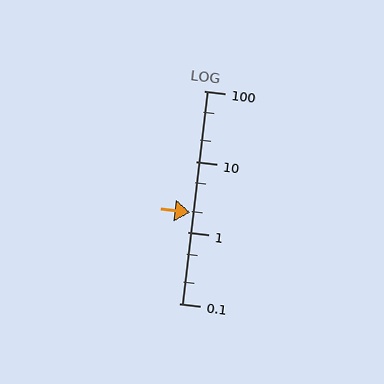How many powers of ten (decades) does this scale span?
The scale spans 3 decades, from 0.1 to 100.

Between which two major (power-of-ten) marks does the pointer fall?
The pointer is between 1 and 10.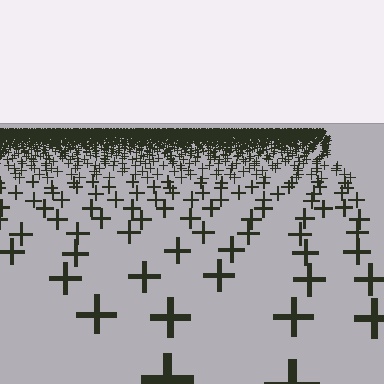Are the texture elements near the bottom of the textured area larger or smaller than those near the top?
Larger. Near the bottom, elements are closer to the viewer and appear at a bigger on-screen size.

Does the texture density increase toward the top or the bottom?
Density increases toward the top.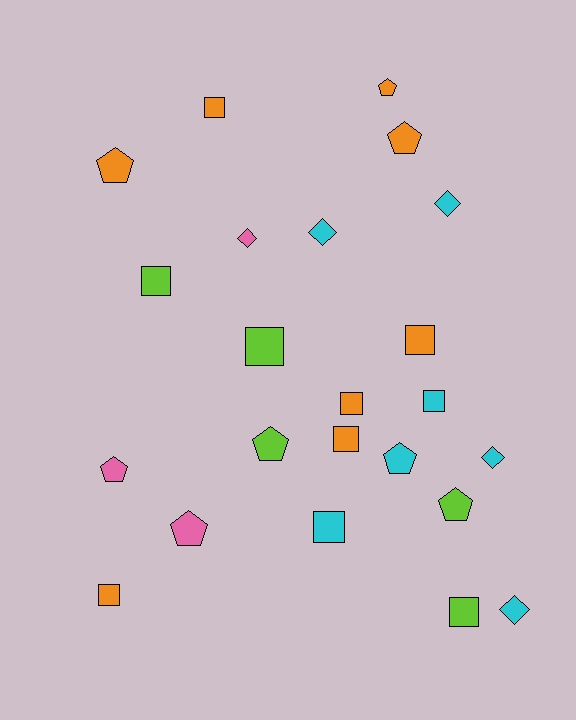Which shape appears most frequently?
Square, with 10 objects.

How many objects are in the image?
There are 23 objects.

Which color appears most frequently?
Orange, with 8 objects.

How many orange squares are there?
There are 5 orange squares.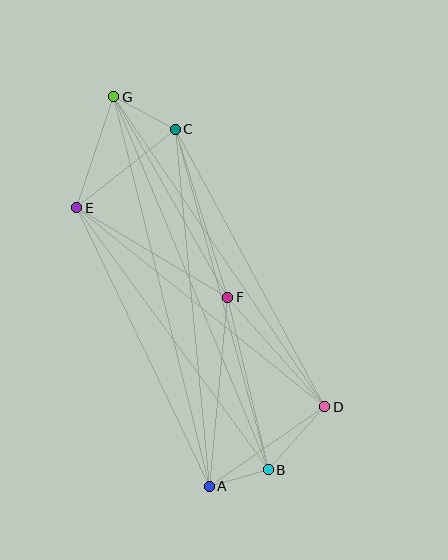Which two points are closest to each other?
Points A and B are closest to each other.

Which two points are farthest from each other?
Points B and G are farthest from each other.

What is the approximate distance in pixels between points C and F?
The distance between C and F is approximately 176 pixels.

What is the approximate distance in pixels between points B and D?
The distance between B and D is approximately 85 pixels.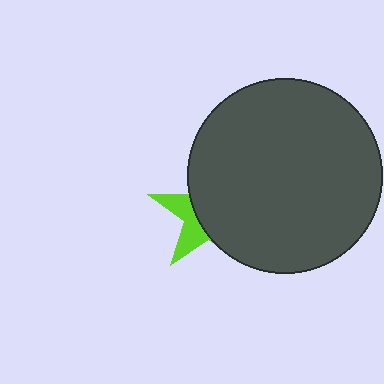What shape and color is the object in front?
The object in front is a dark gray circle.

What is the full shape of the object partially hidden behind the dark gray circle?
The partially hidden object is a lime star.